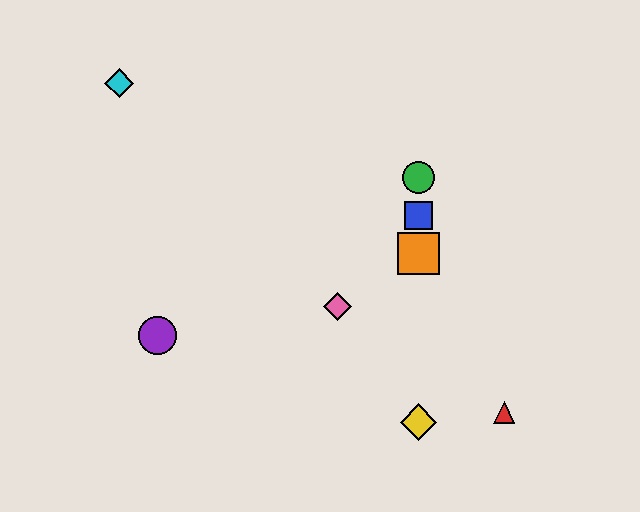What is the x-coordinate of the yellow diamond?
The yellow diamond is at x≈418.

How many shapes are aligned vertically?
4 shapes (the blue square, the green circle, the yellow diamond, the orange square) are aligned vertically.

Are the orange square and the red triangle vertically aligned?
No, the orange square is at x≈418 and the red triangle is at x≈504.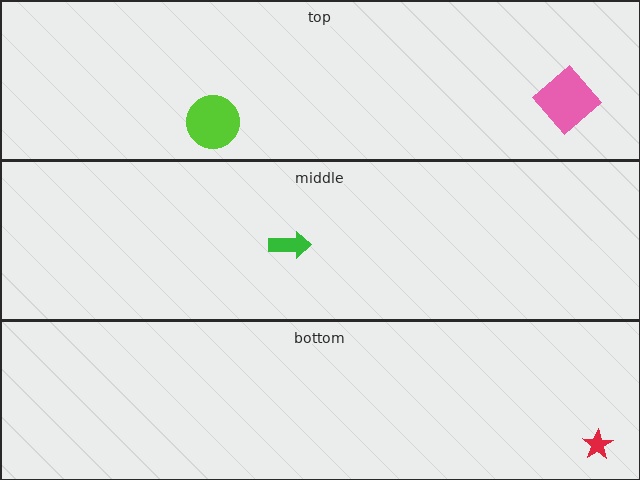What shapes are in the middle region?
The green arrow.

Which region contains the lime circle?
The top region.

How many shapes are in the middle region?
1.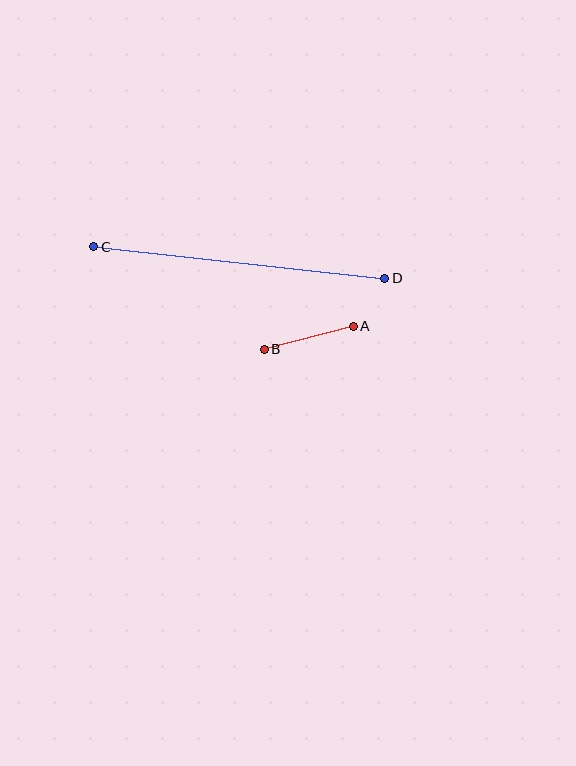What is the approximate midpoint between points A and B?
The midpoint is at approximately (309, 338) pixels.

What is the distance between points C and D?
The distance is approximately 293 pixels.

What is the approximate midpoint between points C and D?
The midpoint is at approximately (239, 262) pixels.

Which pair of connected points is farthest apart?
Points C and D are farthest apart.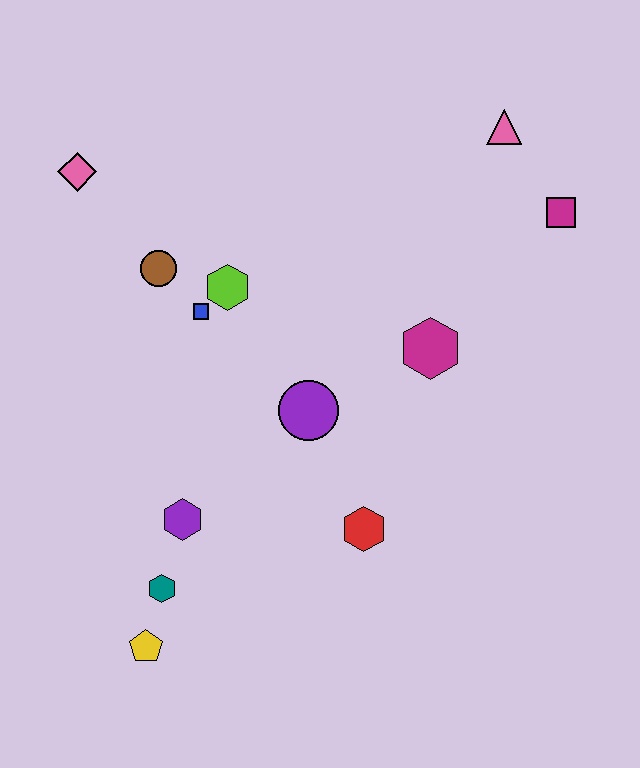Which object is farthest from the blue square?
The magenta square is farthest from the blue square.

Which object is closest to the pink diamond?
The brown circle is closest to the pink diamond.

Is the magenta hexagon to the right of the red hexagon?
Yes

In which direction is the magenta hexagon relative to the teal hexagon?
The magenta hexagon is to the right of the teal hexagon.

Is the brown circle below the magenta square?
Yes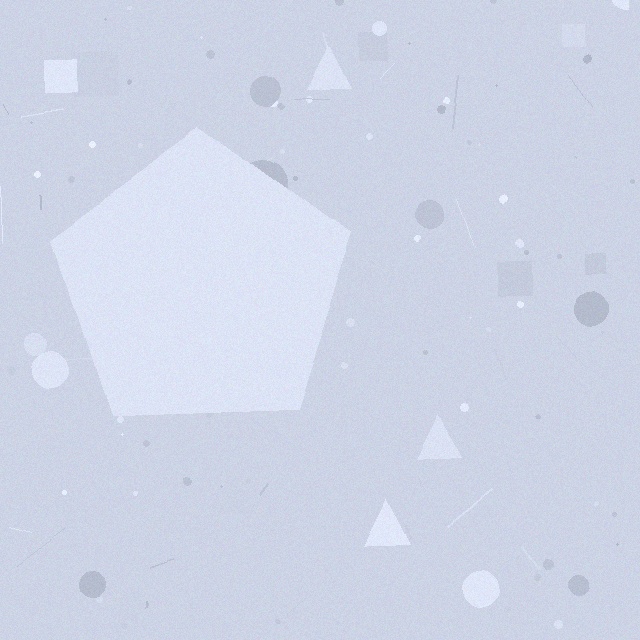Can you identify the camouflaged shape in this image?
The camouflaged shape is a pentagon.